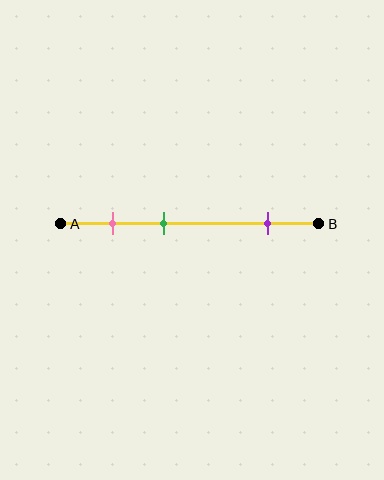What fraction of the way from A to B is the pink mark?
The pink mark is approximately 20% (0.2) of the way from A to B.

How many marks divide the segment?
There are 3 marks dividing the segment.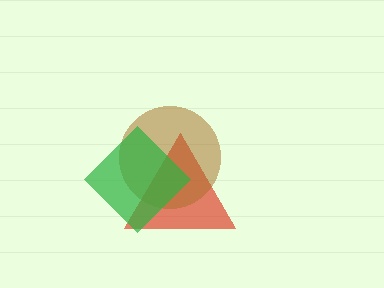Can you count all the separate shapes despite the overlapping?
Yes, there are 3 separate shapes.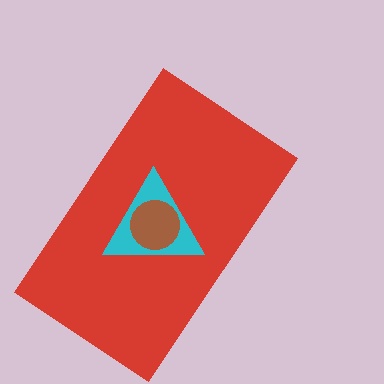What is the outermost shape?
The red rectangle.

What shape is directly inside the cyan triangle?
The brown circle.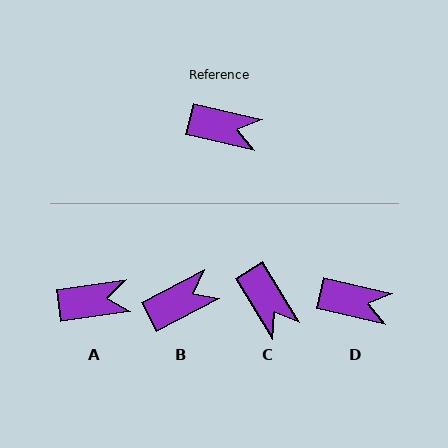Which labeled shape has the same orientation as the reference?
D.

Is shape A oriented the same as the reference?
No, it is off by about 21 degrees.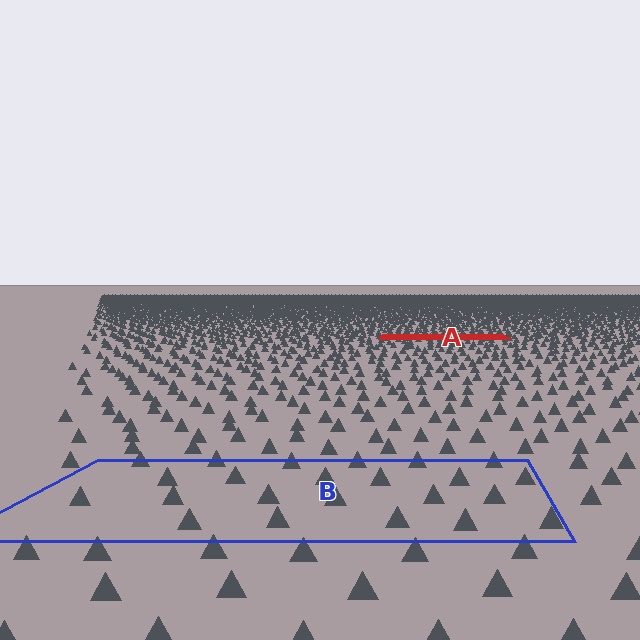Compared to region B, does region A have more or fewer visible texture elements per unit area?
Region A has more texture elements per unit area — they are packed more densely because it is farther away.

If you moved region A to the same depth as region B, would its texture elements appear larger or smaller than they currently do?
They would appear larger. At a closer depth, the same texture elements are projected at a bigger on-screen size.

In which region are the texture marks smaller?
The texture marks are smaller in region A, because it is farther away.